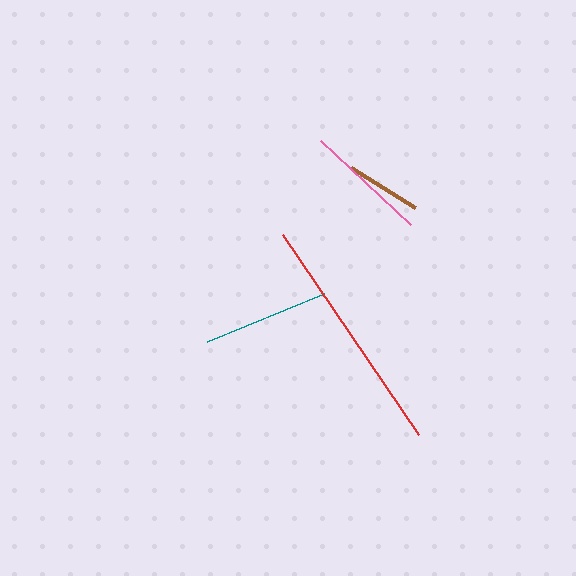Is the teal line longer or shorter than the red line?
The red line is longer than the teal line.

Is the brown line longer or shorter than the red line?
The red line is longer than the brown line.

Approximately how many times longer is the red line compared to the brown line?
The red line is approximately 3.2 times the length of the brown line.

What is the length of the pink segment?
The pink segment is approximately 123 pixels long.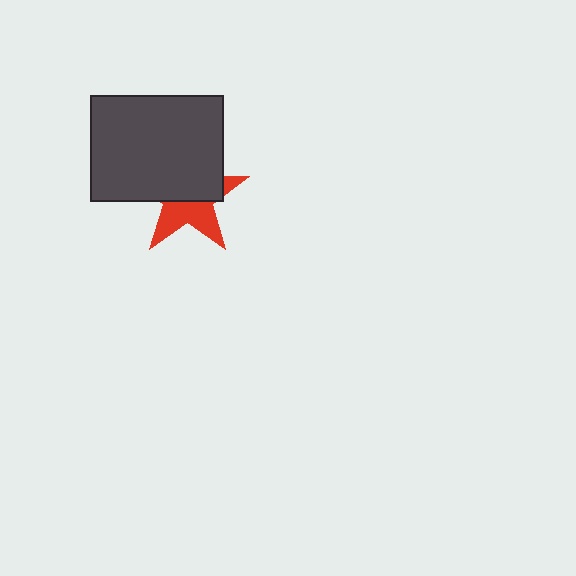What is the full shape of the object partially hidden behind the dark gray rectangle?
The partially hidden object is a red star.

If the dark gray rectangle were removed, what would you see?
You would see the complete red star.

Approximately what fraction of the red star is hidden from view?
Roughly 55% of the red star is hidden behind the dark gray rectangle.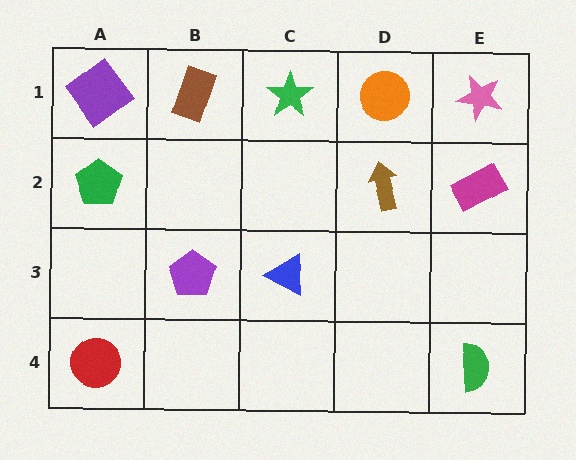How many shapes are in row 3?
2 shapes.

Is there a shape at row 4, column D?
No, that cell is empty.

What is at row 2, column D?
A brown arrow.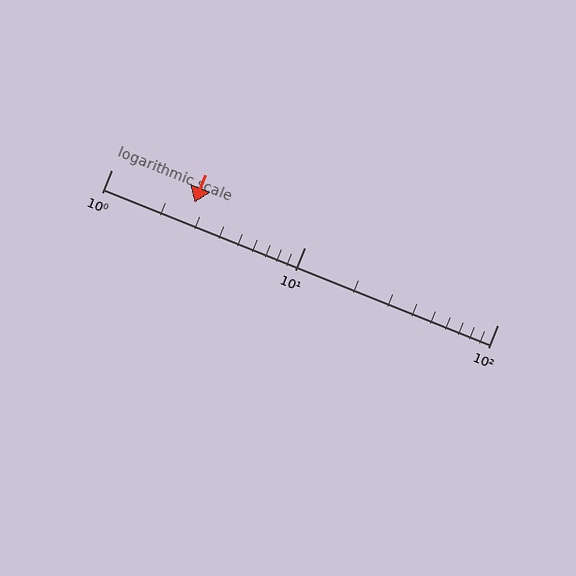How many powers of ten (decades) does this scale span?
The scale spans 2 decades, from 1 to 100.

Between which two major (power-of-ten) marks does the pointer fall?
The pointer is between 1 and 10.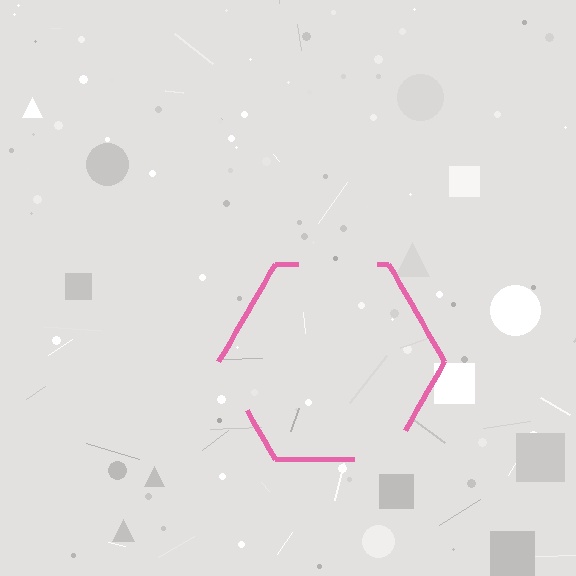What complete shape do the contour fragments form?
The contour fragments form a hexagon.